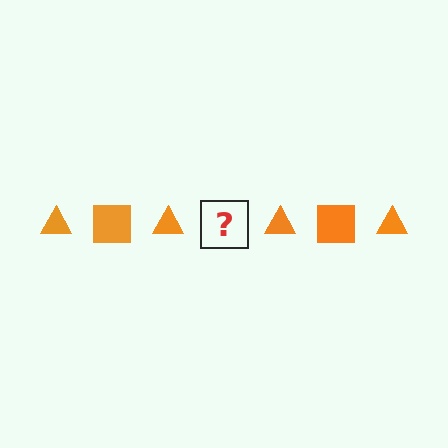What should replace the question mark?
The question mark should be replaced with an orange square.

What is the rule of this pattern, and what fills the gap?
The rule is that the pattern cycles through triangle, square shapes in orange. The gap should be filled with an orange square.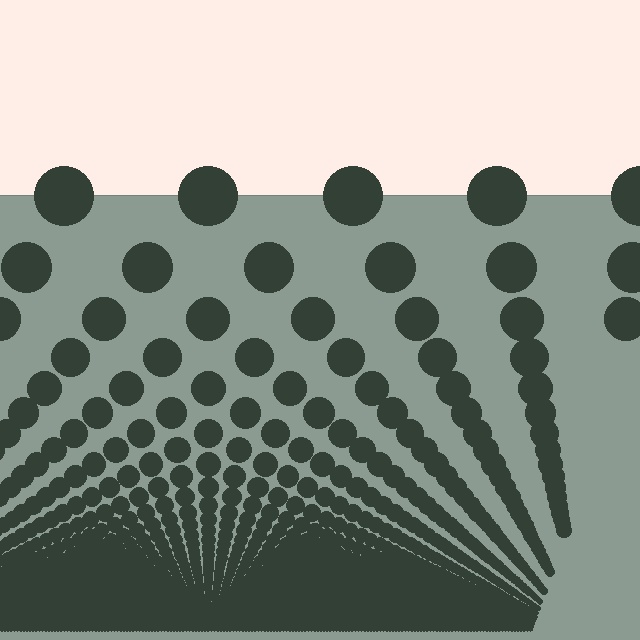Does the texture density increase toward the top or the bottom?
Density increases toward the bottom.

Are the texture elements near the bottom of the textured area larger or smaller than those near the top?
Smaller. The gradient is inverted — elements near the bottom are smaller and denser.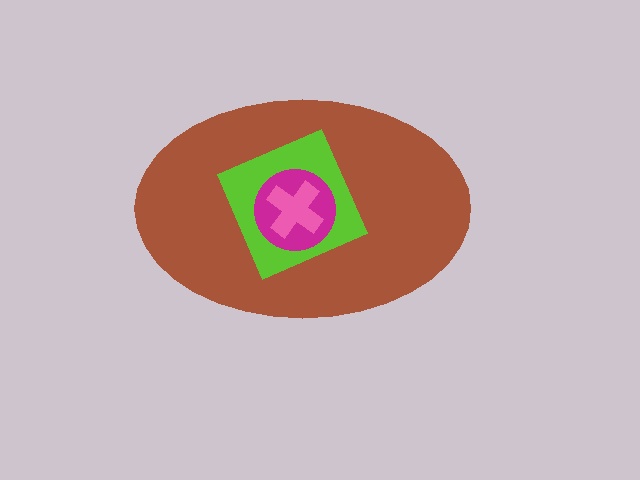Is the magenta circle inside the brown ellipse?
Yes.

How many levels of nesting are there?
4.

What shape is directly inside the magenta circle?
The pink cross.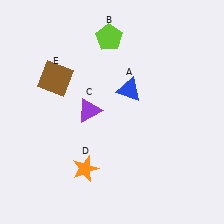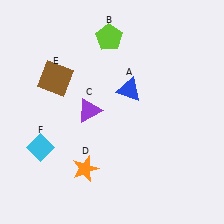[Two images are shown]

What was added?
A cyan diamond (F) was added in Image 2.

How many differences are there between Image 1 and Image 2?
There is 1 difference between the two images.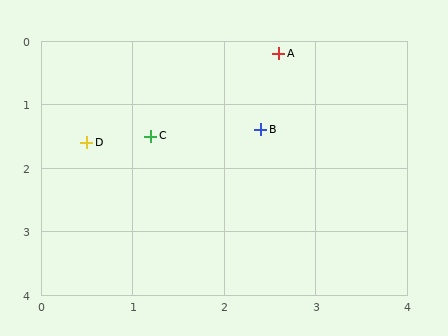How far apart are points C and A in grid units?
Points C and A are about 1.9 grid units apart.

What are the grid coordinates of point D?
Point D is at approximately (0.5, 1.6).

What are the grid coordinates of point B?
Point B is at approximately (2.4, 1.4).